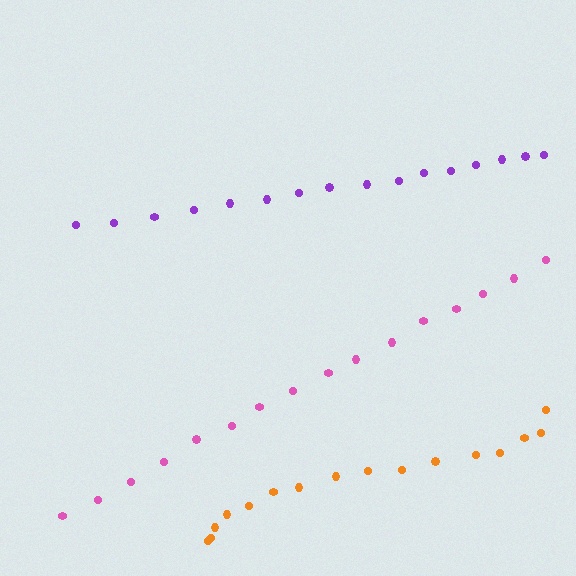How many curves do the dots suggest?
There are 3 distinct paths.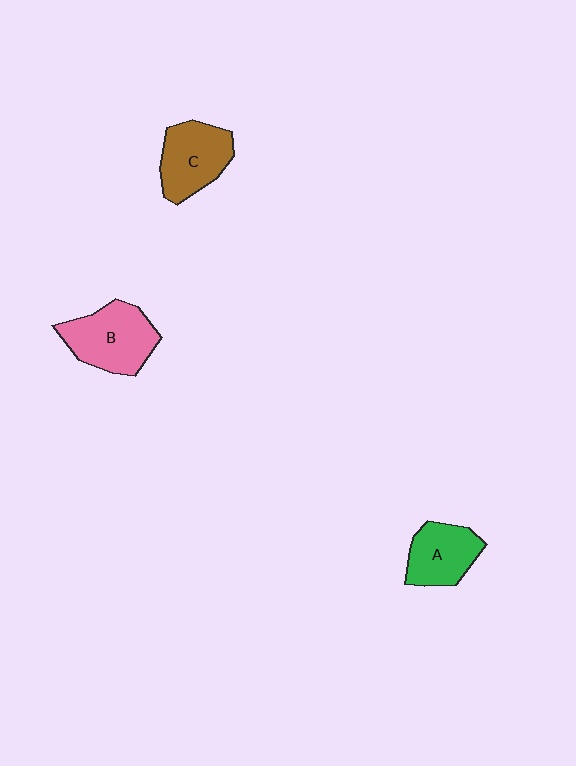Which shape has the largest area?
Shape B (pink).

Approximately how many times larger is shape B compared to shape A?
Approximately 1.3 times.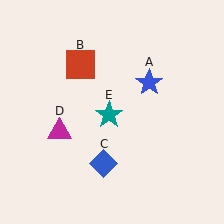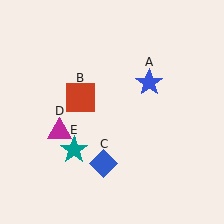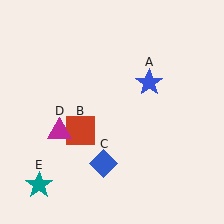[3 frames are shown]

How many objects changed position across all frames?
2 objects changed position: red square (object B), teal star (object E).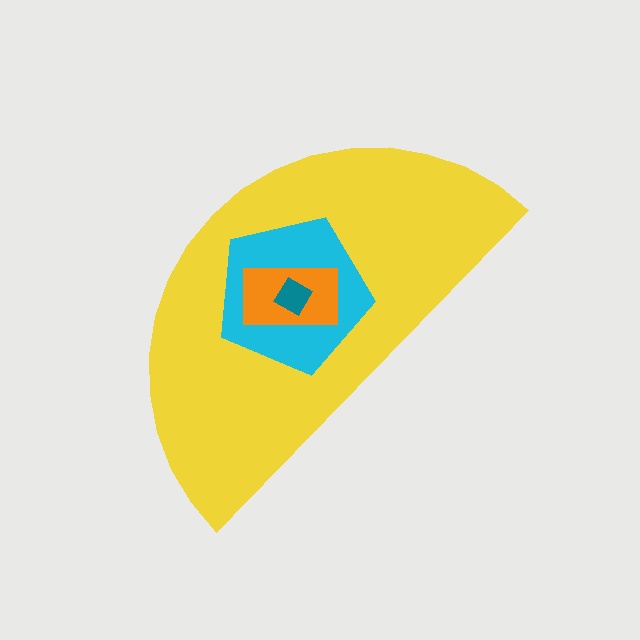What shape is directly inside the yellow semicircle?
The cyan pentagon.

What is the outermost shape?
The yellow semicircle.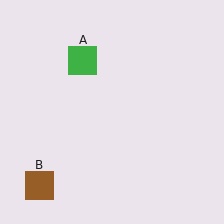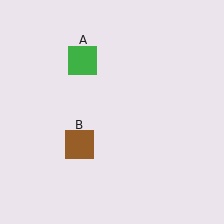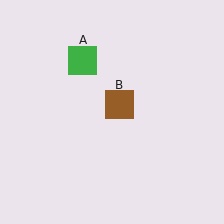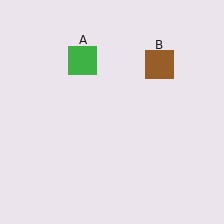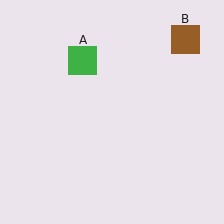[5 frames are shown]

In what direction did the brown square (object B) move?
The brown square (object B) moved up and to the right.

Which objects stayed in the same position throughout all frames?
Green square (object A) remained stationary.